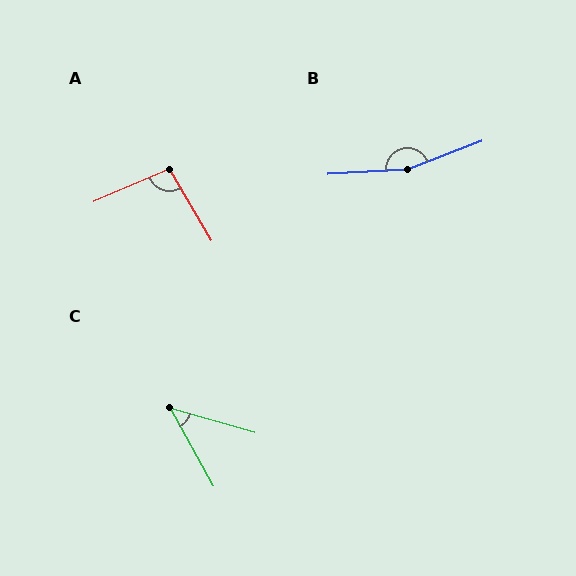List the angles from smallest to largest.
C (45°), A (97°), B (162°).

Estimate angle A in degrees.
Approximately 97 degrees.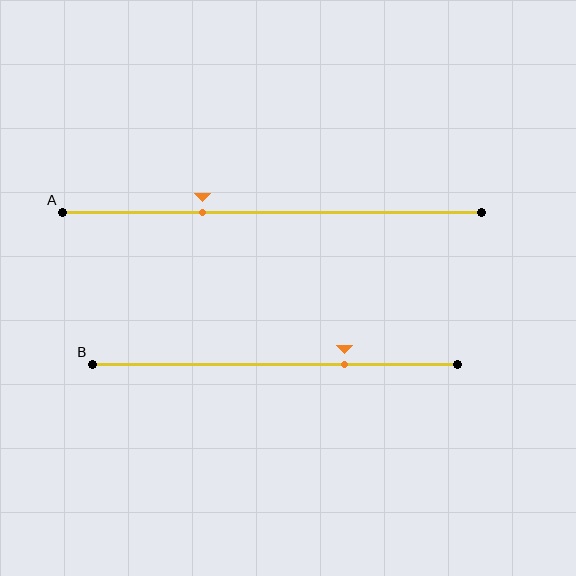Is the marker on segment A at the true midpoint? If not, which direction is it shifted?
No, the marker on segment A is shifted to the left by about 16% of the segment length.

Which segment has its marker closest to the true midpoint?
Segment A has its marker closest to the true midpoint.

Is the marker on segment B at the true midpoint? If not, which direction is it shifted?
No, the marker on segment B is shifted to the right by about 19% of the segment length.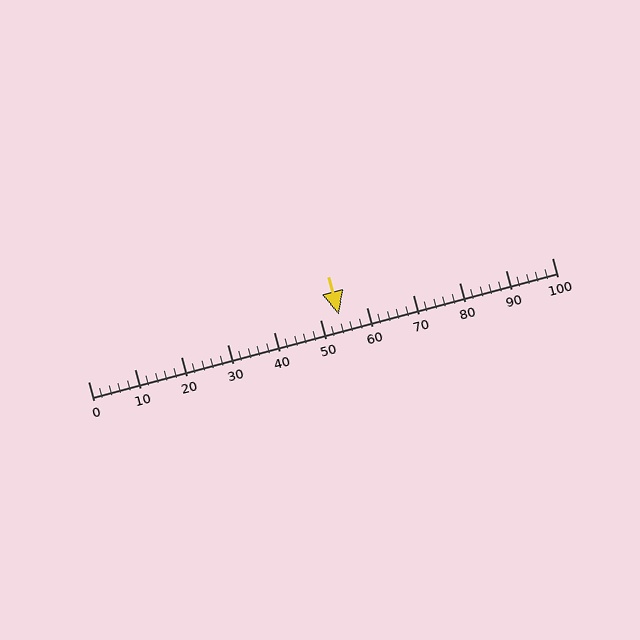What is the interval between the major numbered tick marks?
The major tick marks are spaced 10 units apart.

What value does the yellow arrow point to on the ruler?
The yellow arrow points to approximately 54.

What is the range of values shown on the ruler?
The ruler shows values from 0 to 100.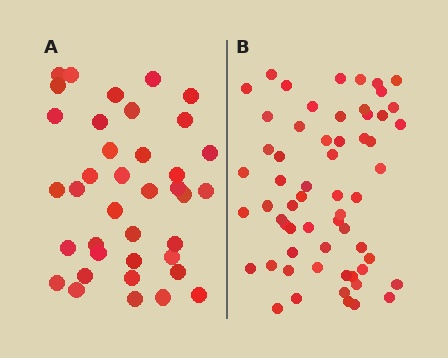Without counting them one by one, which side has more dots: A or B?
Region B (the right region) has more dots.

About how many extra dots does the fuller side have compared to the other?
Region B has approximately 20 more dots than region A.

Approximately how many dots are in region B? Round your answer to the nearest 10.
About 60 dots.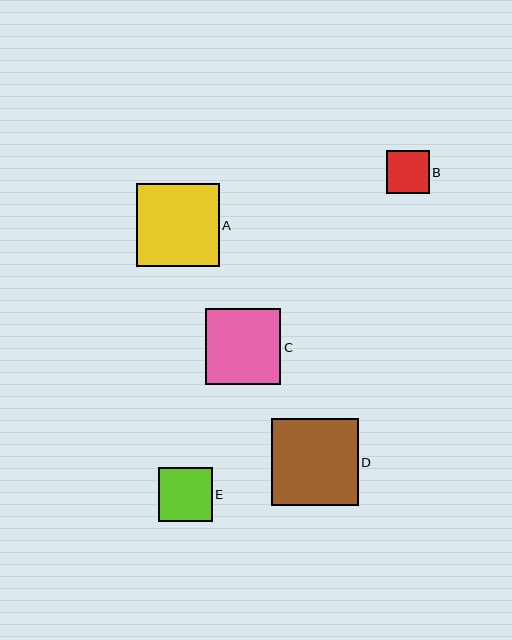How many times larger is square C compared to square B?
Square C is approximately 1.8 times the size of square B.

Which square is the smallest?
Square B is the smallest with a size of approximately 42 pixels.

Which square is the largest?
Square D is the largest with a size of approximately 87 pixels.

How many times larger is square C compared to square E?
Square C is approximately 1.4 times the size of square E.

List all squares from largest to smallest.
From largest to smallest: D, A, C, E, B.